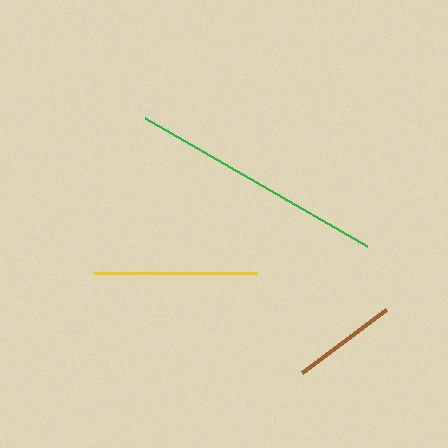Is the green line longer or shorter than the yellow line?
The green line is longer than the yellow line.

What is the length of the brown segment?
The brown segment is approximately 105 pixels long.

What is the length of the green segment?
The green segment is approximately 257 pixels long.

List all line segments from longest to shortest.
From longest to shortest: green, yellow, brown.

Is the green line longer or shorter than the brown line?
The green line is longer than the brown line.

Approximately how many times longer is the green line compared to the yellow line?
The green line is approximately 1.6 times the length of the yellow line.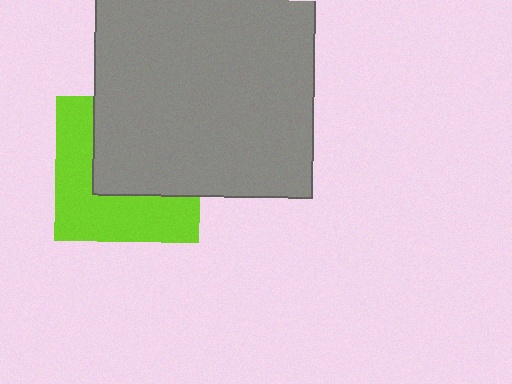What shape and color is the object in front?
The object in front is a gray rectangle.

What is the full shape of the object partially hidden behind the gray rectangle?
The partially hidden object is a lime square.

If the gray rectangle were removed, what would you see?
You would see the complete lime square.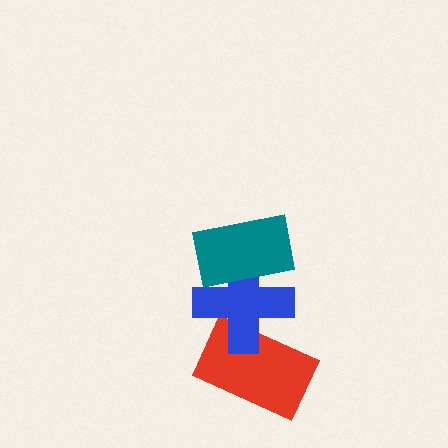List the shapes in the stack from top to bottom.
From top to bottom: the teal rectangle, the blue cross, the red rectangle.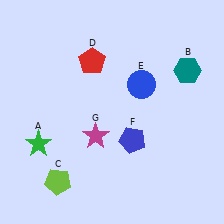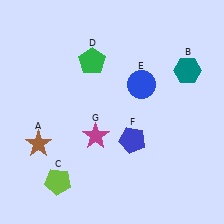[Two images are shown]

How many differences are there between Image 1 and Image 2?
There are 2 differences between the two images.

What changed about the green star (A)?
In Image 1, A is green. In Image 2, it changed to brown.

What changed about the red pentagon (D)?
In Image 1, D is red. In Image 2, it changed to green.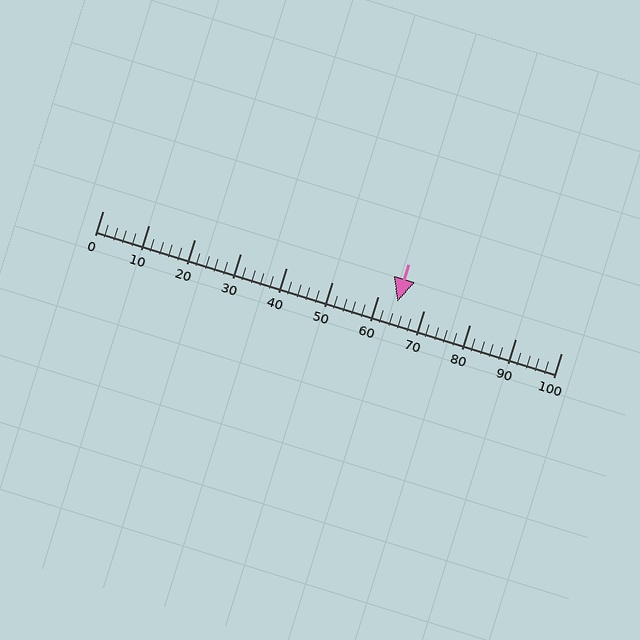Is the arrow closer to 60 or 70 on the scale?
The arrow is closer to 60.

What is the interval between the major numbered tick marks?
The major tick marks are spaced 10 units apart.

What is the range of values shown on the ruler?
The ruler shows values from 0 to 100.